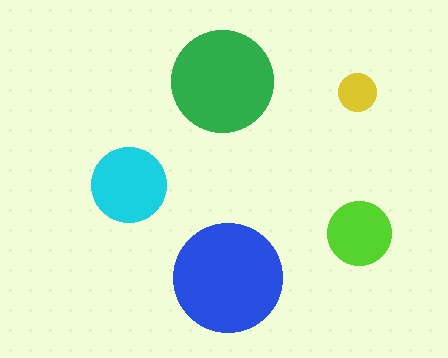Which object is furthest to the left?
The cyan circle is leftmost.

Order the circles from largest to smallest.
the blue one, the green one, the cyan one, the lime one, the yellow one.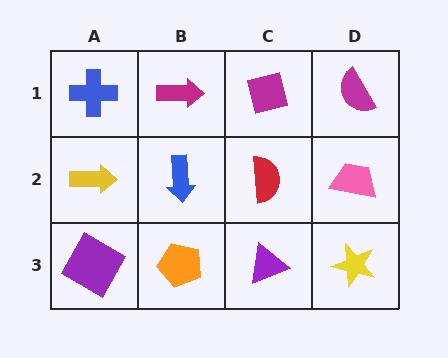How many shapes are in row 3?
4 shapes.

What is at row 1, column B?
A magenta arrow.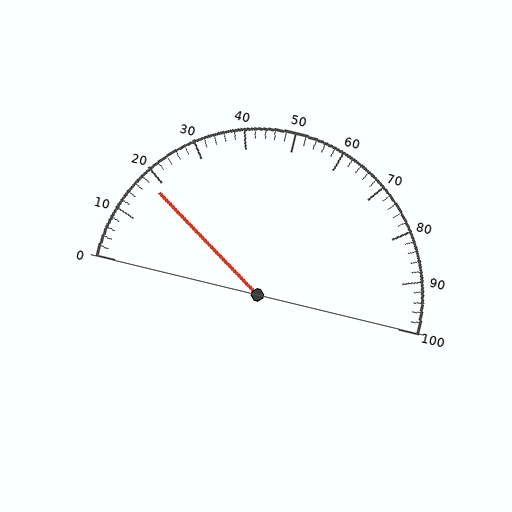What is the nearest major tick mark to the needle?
The nearest major tick mark is 20.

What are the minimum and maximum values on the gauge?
The gauge ranges from 0 to 100.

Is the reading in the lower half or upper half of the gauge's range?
The reading is in the lower half of the range (0 to 100).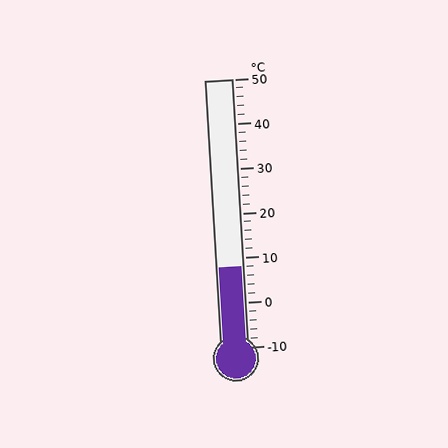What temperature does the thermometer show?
The thermometer shows approximately 8°C.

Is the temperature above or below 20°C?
The temperature is below 20°C.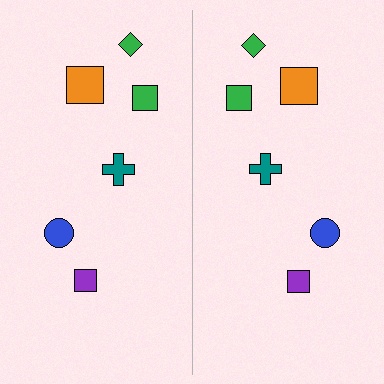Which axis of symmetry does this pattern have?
The pattern has a vertical axis of symmetry running through the center of the image.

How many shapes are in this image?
There are 12 shapes in this image.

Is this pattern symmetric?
Yes, this pattern has bilateral (reflection) symmetry.